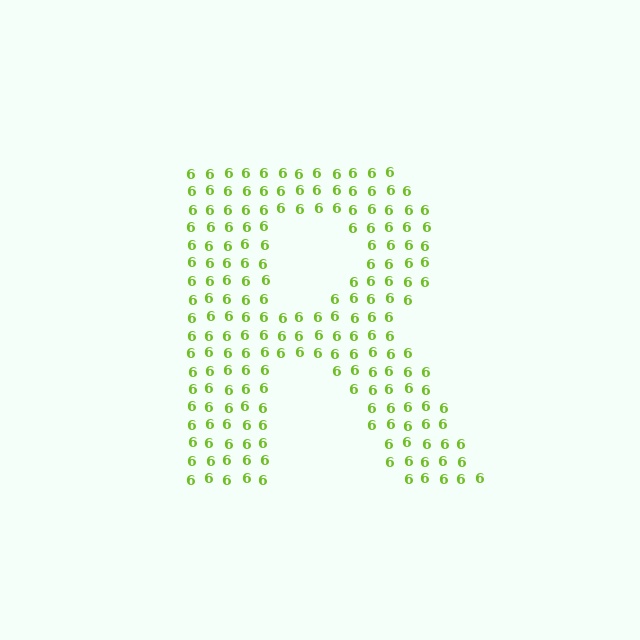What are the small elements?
The small elements are digit 6's.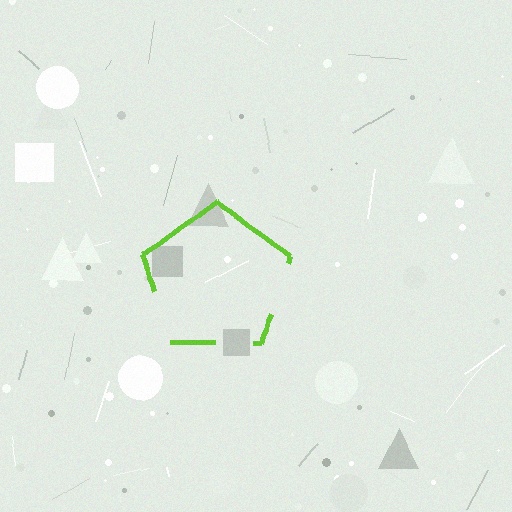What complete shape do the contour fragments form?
The contour fragments form a pentagon.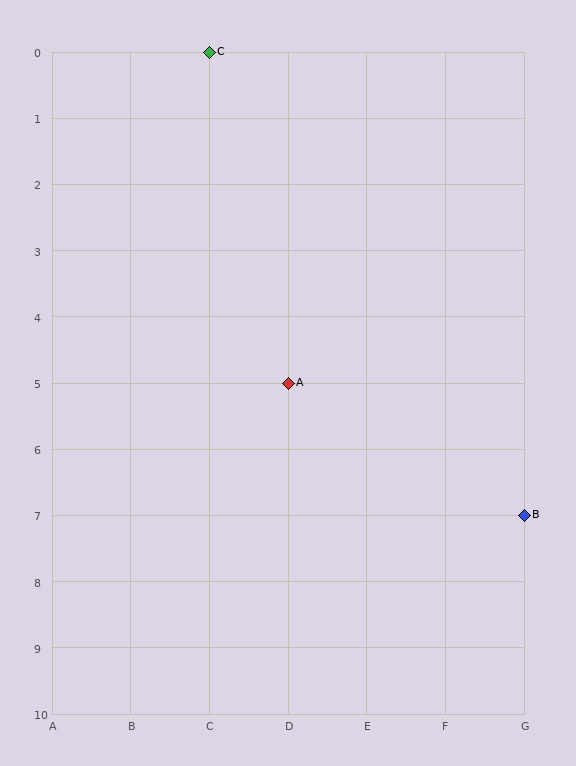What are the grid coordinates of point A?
Point A is at grid coordinates (D, 5).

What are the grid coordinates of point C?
Point C is at grid coordinates (C, 0).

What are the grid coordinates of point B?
Point B is at grid coordinates (G, 7).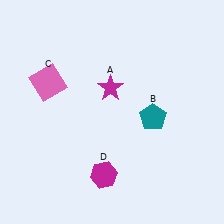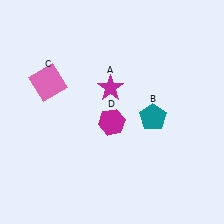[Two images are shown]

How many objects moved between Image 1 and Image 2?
1 object moved between the two images.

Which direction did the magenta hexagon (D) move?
The magenta hexagon (D) moved up.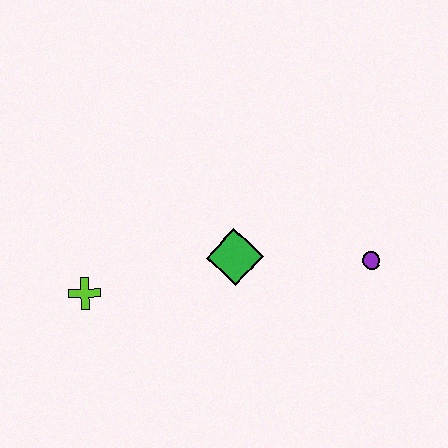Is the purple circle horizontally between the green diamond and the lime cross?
No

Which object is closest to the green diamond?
The purple circle is closest to the green diamond.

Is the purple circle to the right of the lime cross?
Yes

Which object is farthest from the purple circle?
The lime cross is farthest from the purple circle.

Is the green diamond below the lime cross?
No